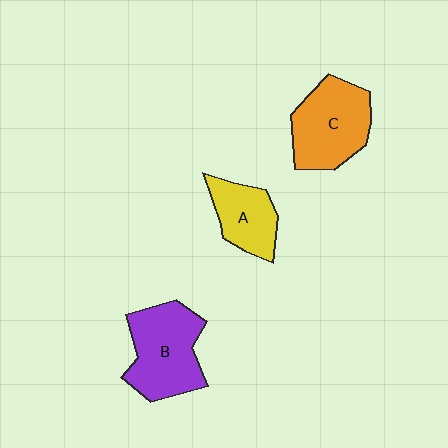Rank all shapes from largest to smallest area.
From largest to smallest: B (purple), C (orange), A (yellow).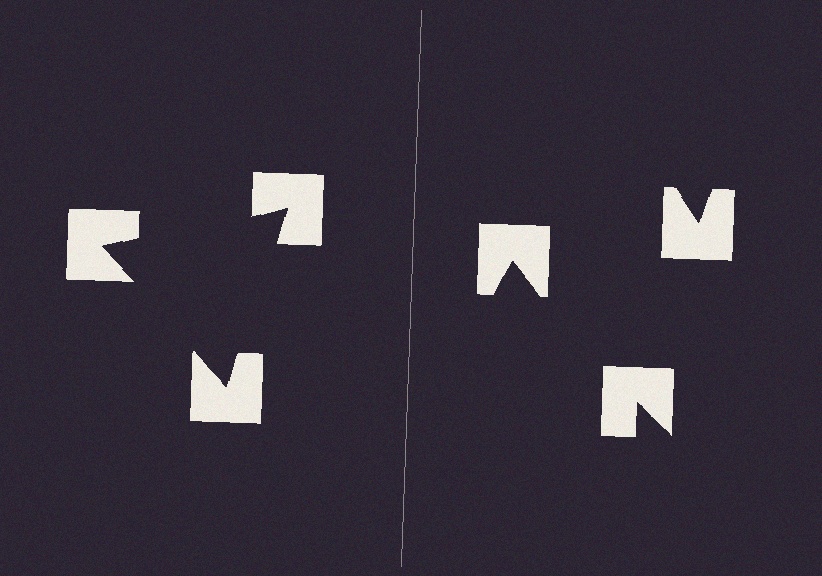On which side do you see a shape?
An illusory triangle appears on the left side. On the right side the wedge cuts are rotated, so no coherent shape forms.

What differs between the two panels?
The notched squares are positioned identically on both sides; only the wedge orientations differ. On the left they align to a triangle; on the right they are misaligned.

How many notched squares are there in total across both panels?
6 — 3 on each side.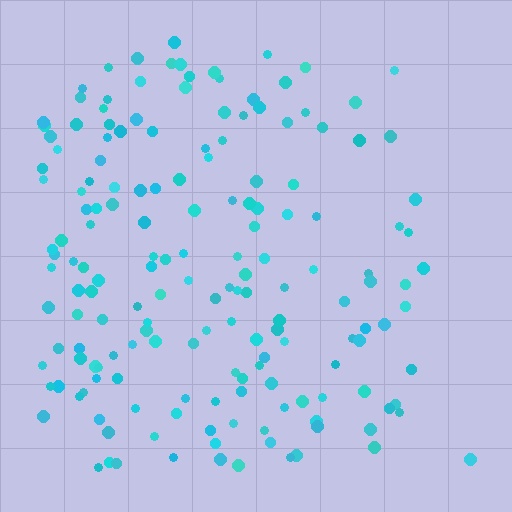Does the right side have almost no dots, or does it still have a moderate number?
Still a moderate number, just noticeably fewer than the left.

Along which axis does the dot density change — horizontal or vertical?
Horizontal.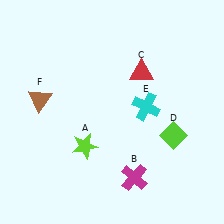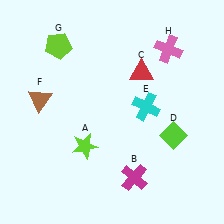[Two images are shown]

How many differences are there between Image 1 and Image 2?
There are 2 differences between the two images.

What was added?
A lime pentagon (G), a pink cross (H) were added in Image 2.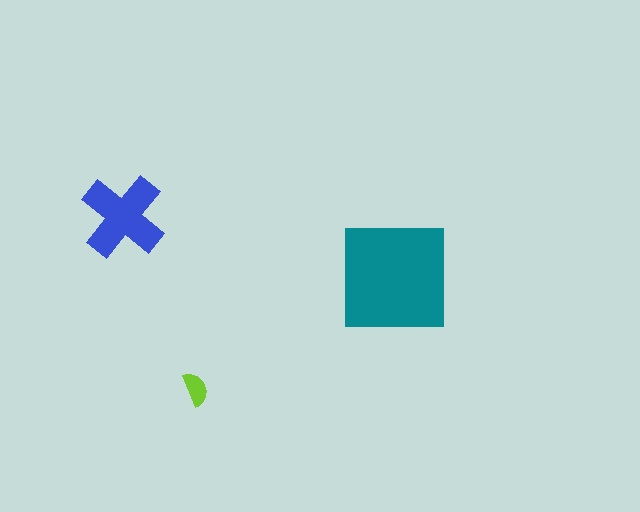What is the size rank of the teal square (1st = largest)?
1st.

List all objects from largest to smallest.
The teal square, the blue cross, the lime semicircle.